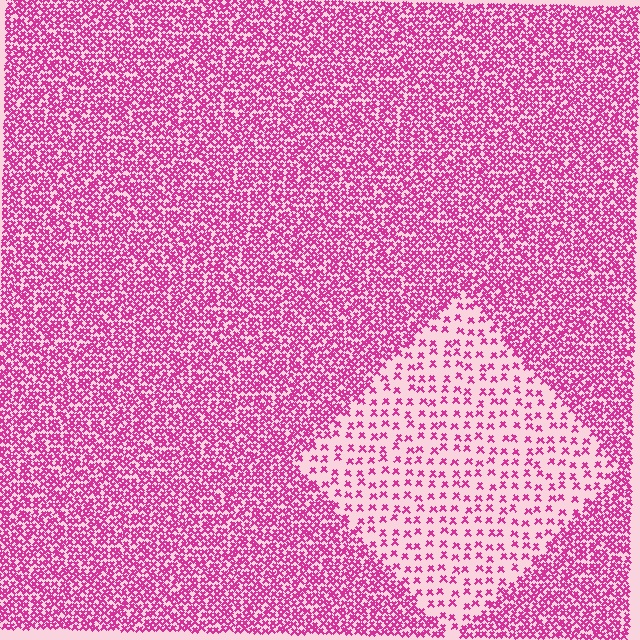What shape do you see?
I see a diamond.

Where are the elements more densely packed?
The elements are more densely packed outside the diamond boundary.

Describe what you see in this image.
The image contains small magenta elements arranged at two different densities. A diamond-shaped region is visible where the elements are less densely packed than the surrounding area.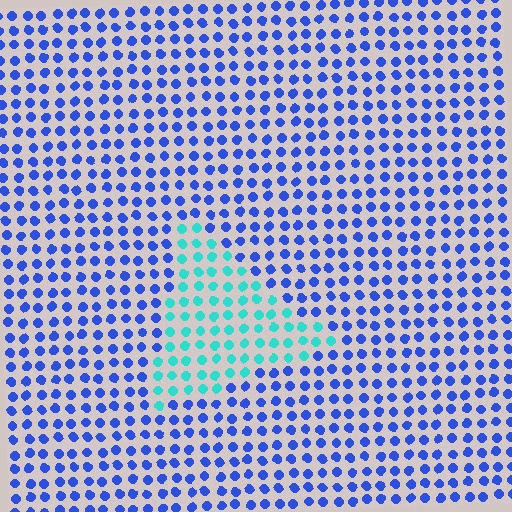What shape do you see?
I see a triangle.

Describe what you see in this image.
The image is filled with small blue elements in a uniform arrangement. A triangle-shaped region is visible where the elements are tinted to a slightly different hue, forming a subtle color boundary.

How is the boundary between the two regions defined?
The boundary is defined purely by a slight shift in hue (about 54 degrees). Spacing, size, and orientation are identical on both sides.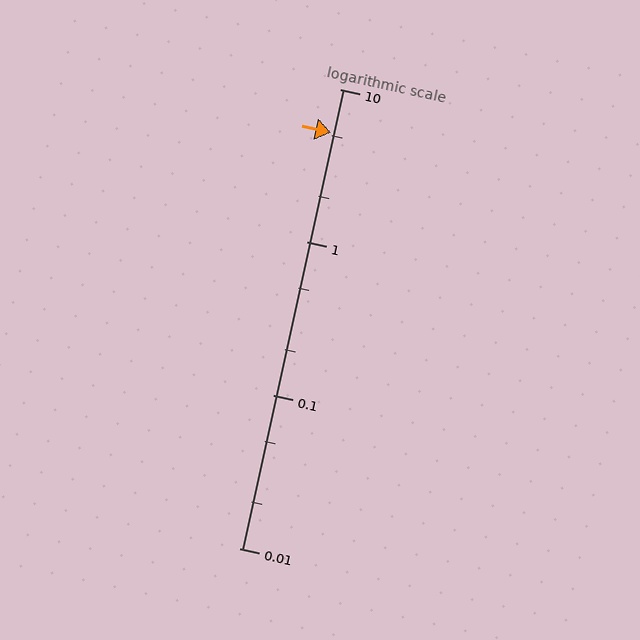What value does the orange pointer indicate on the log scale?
The pointer indicates approximately 5.2.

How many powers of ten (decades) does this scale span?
The scale spans 3 decades, from 0.01 to 10.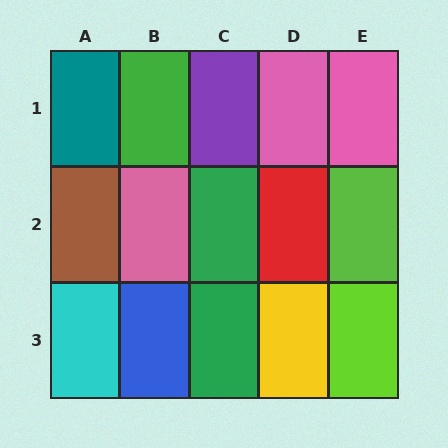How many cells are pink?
3 cells are pink.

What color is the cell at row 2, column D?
Red.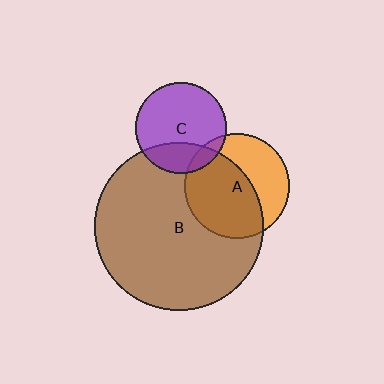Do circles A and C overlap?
Yes.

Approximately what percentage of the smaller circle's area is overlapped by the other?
Approximately 10%.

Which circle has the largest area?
Circle B (brown).